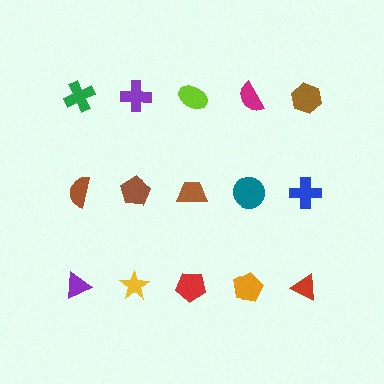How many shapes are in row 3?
5 shapes.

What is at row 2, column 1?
A brown semicircle.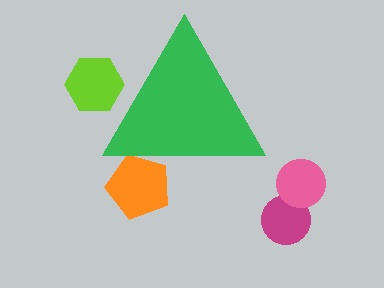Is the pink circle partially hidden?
No, the pink circle is fully visible.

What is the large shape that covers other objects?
A green triangle.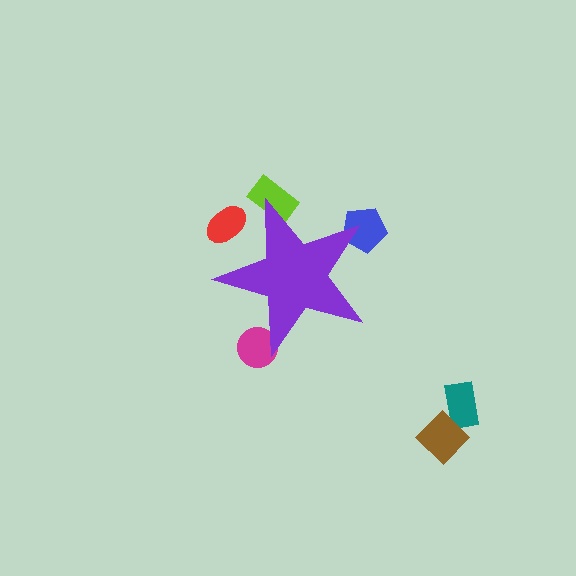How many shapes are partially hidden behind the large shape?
4 shapes are partially hidden.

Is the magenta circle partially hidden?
Yes, the magenta circle is partially hidden behind the purple star.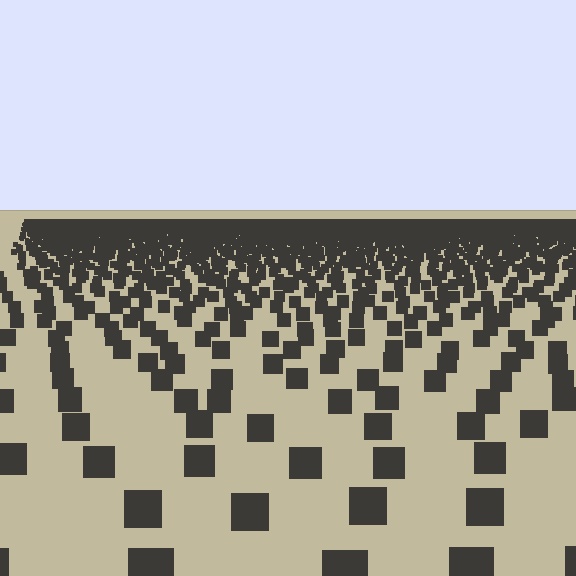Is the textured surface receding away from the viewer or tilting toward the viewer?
The surface is receding away from the viewer. Texture elements get smaller and denser toward the top.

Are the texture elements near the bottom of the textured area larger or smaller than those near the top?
Larger. Near the bottom, elements are closer to the viewer and appear at a bigger on-screen size.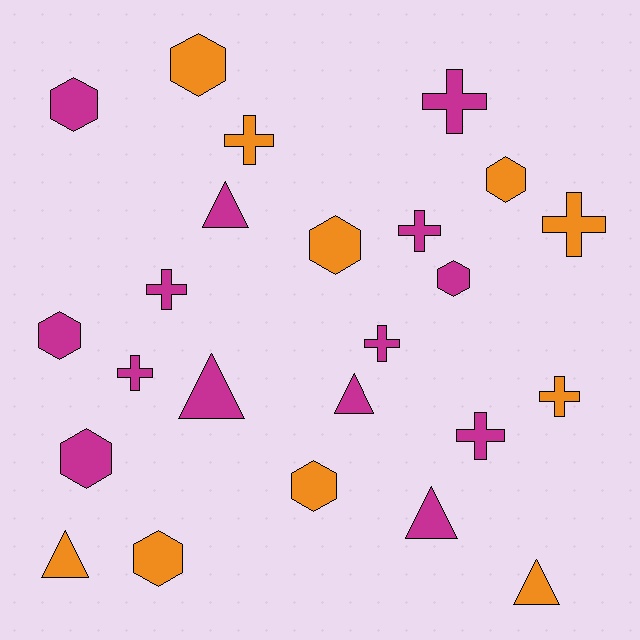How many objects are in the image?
There are 24 objects.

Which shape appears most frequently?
Hexagon, with 9 objects.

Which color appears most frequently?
Magenta, with 14 objects.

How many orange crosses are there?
There are 3 orange crosses.